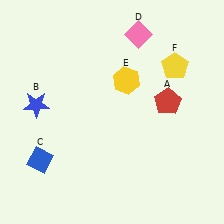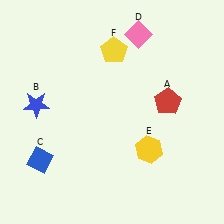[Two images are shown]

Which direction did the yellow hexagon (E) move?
The yellow hexagon (E) moved down.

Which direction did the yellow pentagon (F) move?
The yellow pentagon (F) moved left.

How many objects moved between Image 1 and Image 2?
2 objects moved between the two images.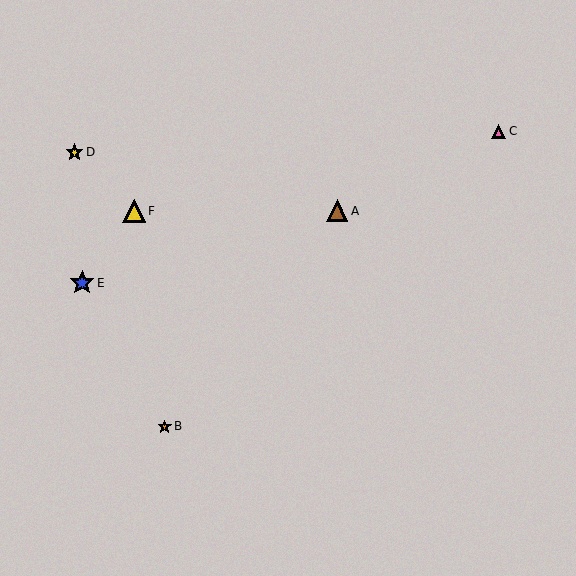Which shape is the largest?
The blue star (labeled E) is the largest.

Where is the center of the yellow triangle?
The center of the yellow triangle is at (134, 211).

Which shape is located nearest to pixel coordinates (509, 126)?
The pink triangle (labeled C) at (499, 131) is nearest to that location.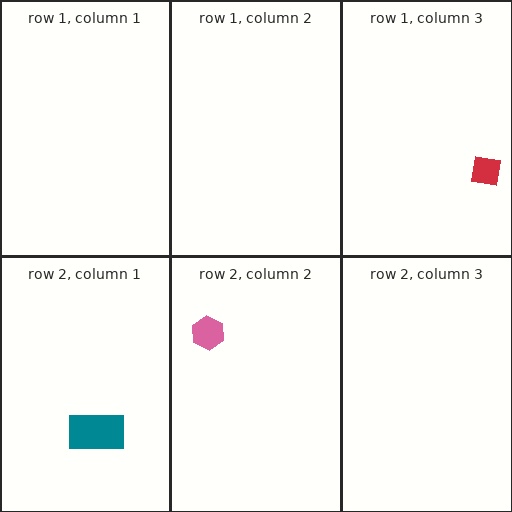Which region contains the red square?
The row 1, column 3 region.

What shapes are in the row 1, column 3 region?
The red square.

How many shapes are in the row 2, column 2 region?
1.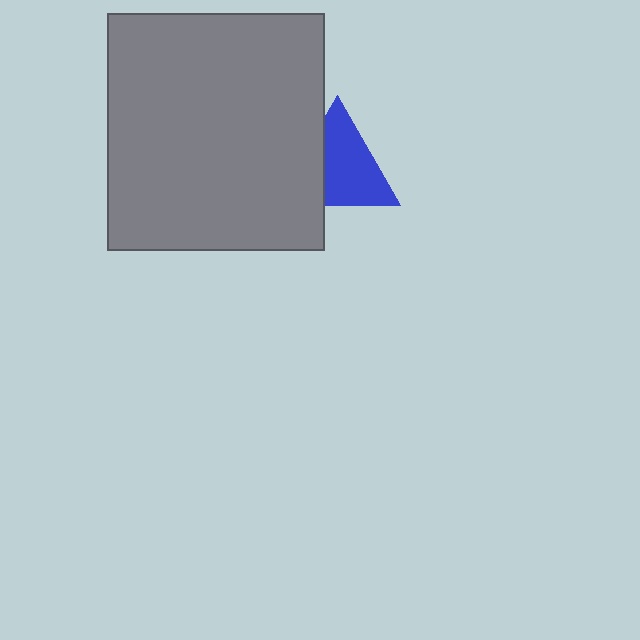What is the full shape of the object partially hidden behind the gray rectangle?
The partially hidden object is a blue triangle.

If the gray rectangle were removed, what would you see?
You would see the complete blue triangle.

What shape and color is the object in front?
The object in front is a gray rectangle.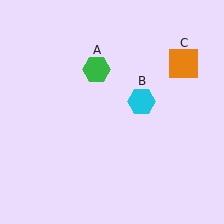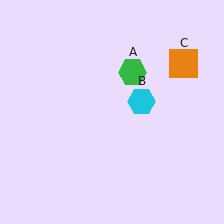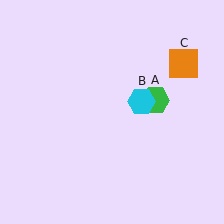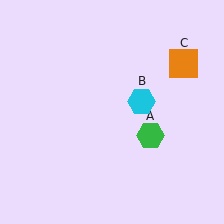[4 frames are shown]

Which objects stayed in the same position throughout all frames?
Cyan hexagon (object B) and orange square (object C) remained stationary.